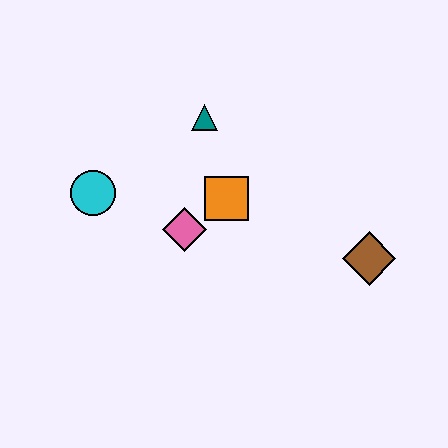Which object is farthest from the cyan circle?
The brown diamond is farthest from the cyan circle.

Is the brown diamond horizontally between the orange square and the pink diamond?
No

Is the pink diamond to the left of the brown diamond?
Yes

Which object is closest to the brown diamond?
The orange square is closest to the brown diamond.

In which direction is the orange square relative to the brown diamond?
The orange square is to the left of the brown diamond.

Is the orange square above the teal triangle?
No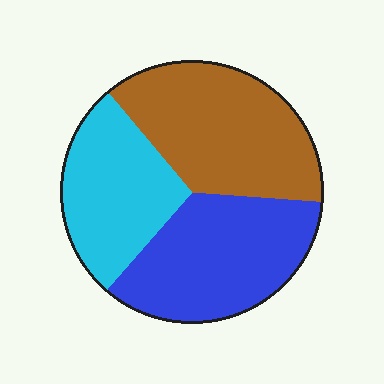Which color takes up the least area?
Cyan, at roughly 30%.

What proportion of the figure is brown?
Brown covers 37% of the figure.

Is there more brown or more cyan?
Brown.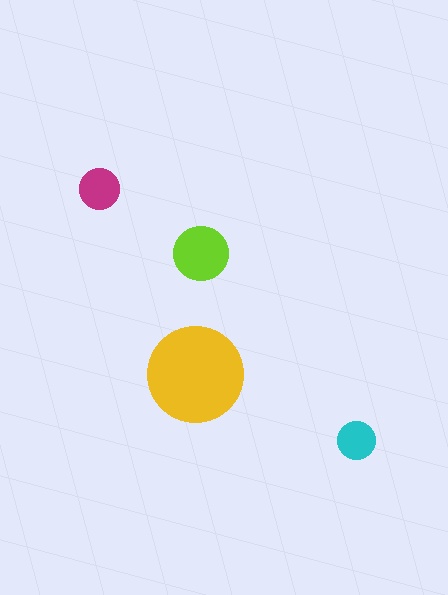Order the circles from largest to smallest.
the yellow one, the lime one, the magenta one, the cyan one.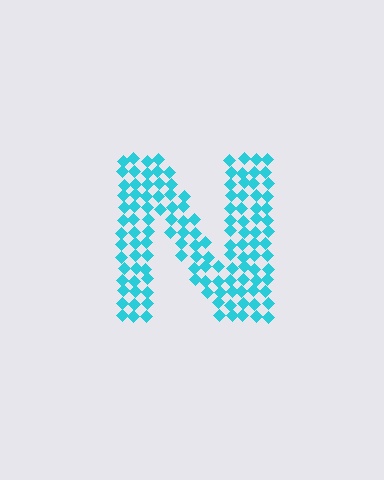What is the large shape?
The large shape is the letter N.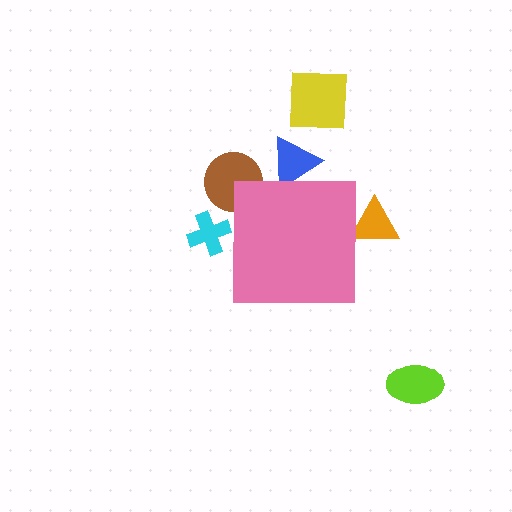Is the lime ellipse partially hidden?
No, the lime ellipse is fully visible.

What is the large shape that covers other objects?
A pink square.